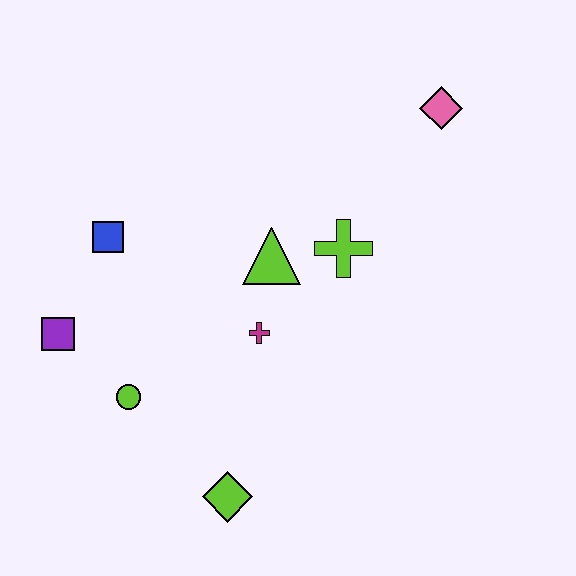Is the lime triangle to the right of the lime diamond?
Yes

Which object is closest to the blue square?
The purple square is closest to the blue square.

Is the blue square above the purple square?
Yes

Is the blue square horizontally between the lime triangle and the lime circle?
No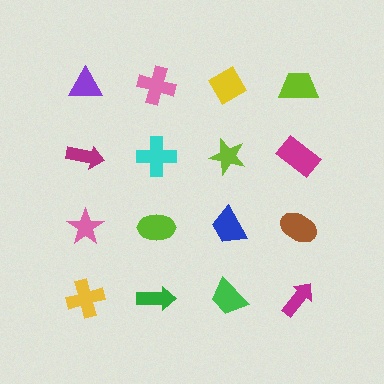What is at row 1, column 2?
A pink cross.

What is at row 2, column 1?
A magenta arrow.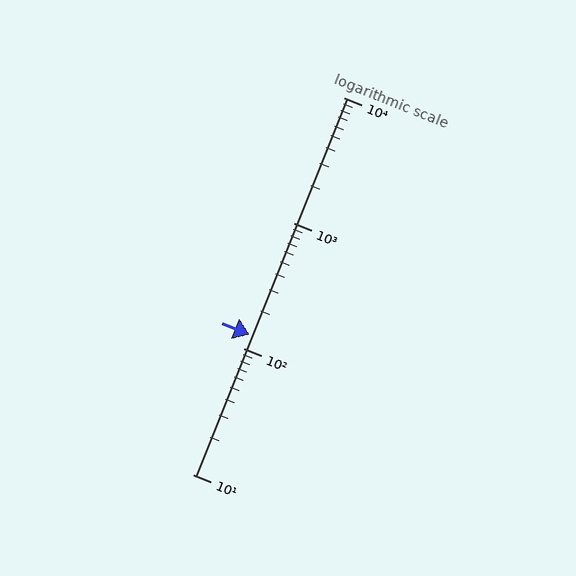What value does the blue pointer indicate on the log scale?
The pointer indicates approximately 130.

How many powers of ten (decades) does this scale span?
The scale spans 3 decades, from 10 to 10000.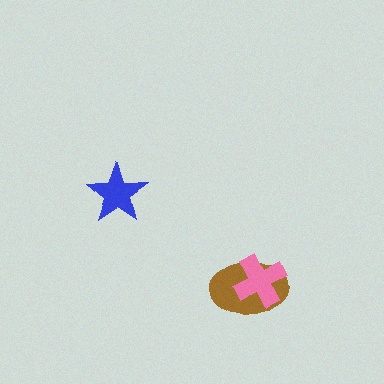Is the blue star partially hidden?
No, no other shape covers it.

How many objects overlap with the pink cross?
1 object overlaps with the pink cross.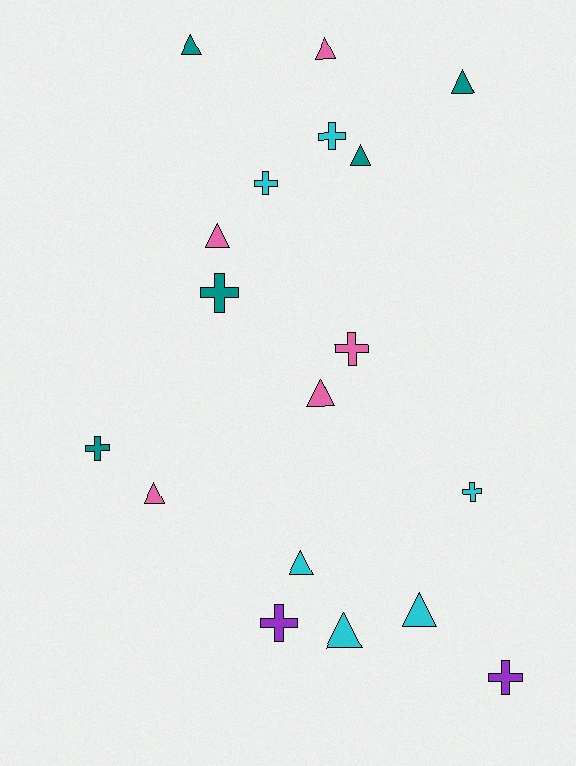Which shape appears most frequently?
Triangle, with 10 objects.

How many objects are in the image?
There are 18 objects.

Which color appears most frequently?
Cyan, with 6 objects.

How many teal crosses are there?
There are 2 teal crosses.